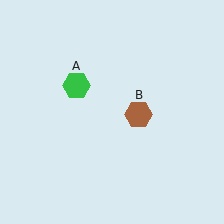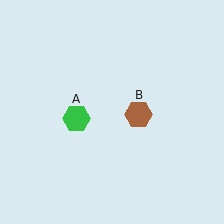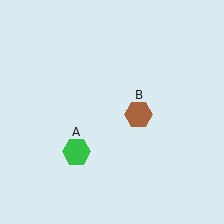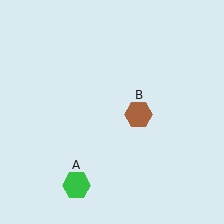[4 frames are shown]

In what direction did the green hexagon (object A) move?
The green hexagon (object A) moved down.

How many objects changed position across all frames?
1 object changed position: green hexagon (object A).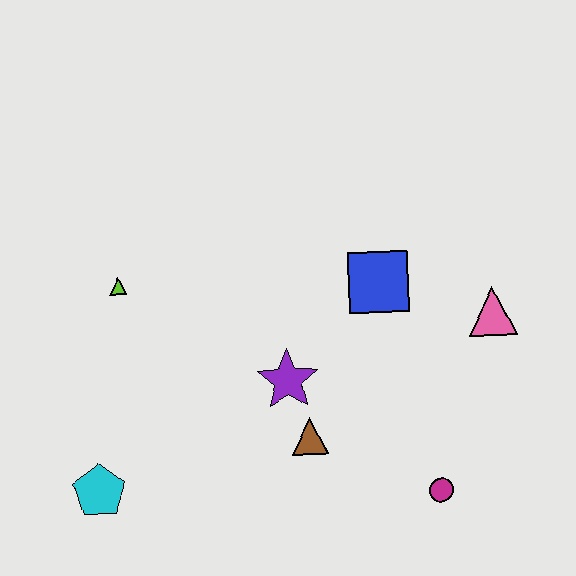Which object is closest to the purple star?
The brown triangle is closest to the purple star.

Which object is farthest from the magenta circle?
The lime triangle is farthest from the magenta circle.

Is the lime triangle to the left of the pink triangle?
Yes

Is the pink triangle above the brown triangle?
Yes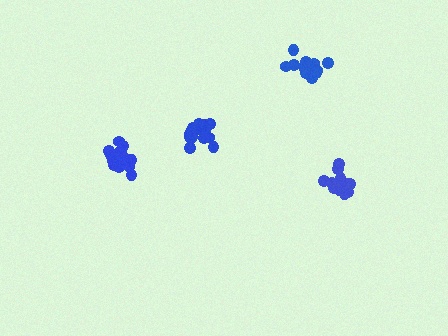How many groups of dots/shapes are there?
There are 4 groups.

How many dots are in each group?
Group 1: 17 dots, Group 2: 19 dots, Group 3: 14 dots, Group 4: 19 dots (69 total).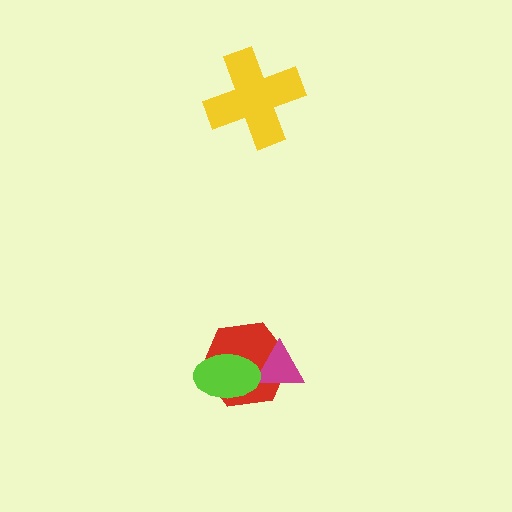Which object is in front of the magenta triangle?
The lime ellipse is in front of the magenta triangle.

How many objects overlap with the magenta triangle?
2 objects overlap with the magenta triangle.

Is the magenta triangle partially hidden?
Yes, it is partially covered by another shape.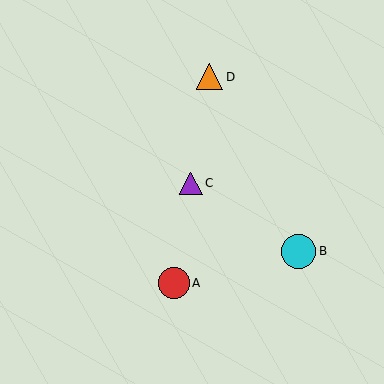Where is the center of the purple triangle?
The center of the purple triangle is at (191, 183).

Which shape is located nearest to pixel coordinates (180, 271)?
The red circle (labeled A) at (174, 283) is nearest to that location.